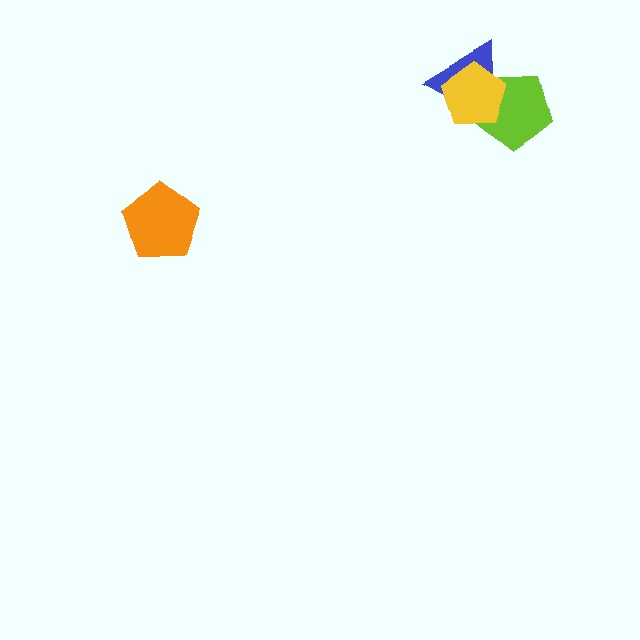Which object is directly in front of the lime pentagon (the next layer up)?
The blue triangle is directly in front of the lime pentagon.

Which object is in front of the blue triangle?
The yellow pentagon is in front of the blue triangle.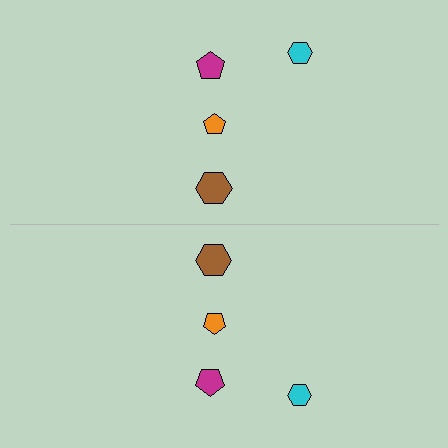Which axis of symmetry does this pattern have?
The pattern has a horizontal axis of symmetry running through the center of the image.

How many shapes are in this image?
There are 8 shapes in this image.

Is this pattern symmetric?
Yes, this pattern has bilateral (reflection) symmetry.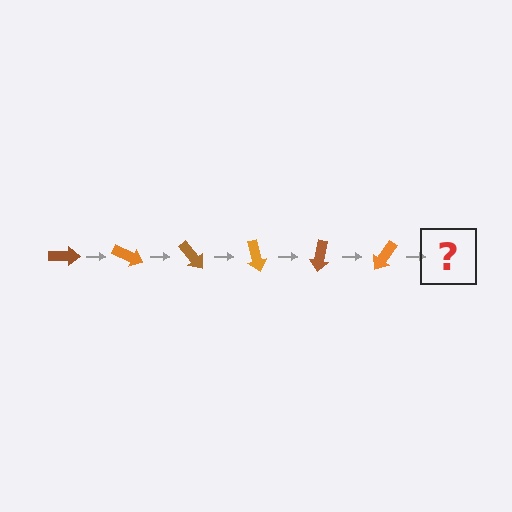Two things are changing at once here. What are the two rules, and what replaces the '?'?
The two rules are that it rotates 25 degrees each step and the color cycles through brown and orange. The '?' should be a brown arrow, rotated 150 degrees from the start.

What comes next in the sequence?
The next element should be a brown arrow, rotated 150 degrees from the start.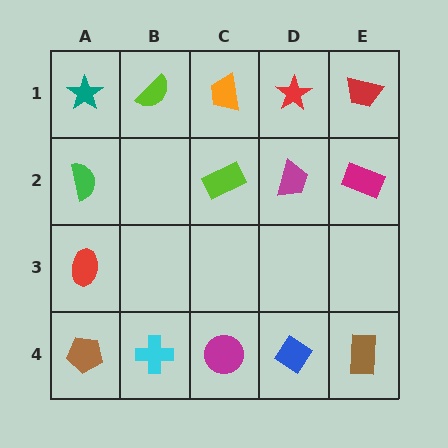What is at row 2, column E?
A magenta rectangle.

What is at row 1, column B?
A lime semicircle.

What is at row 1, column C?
An orange trapezoid.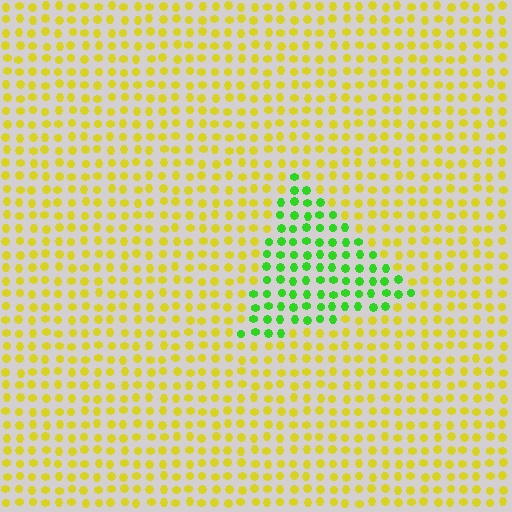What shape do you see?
I see a triangle.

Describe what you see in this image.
The image is filled with small yellow elements in a uniform arrangement. A triangle-shaped region is visible where the elements are tinted to a slightly different hue, forming a subtle color boundary.